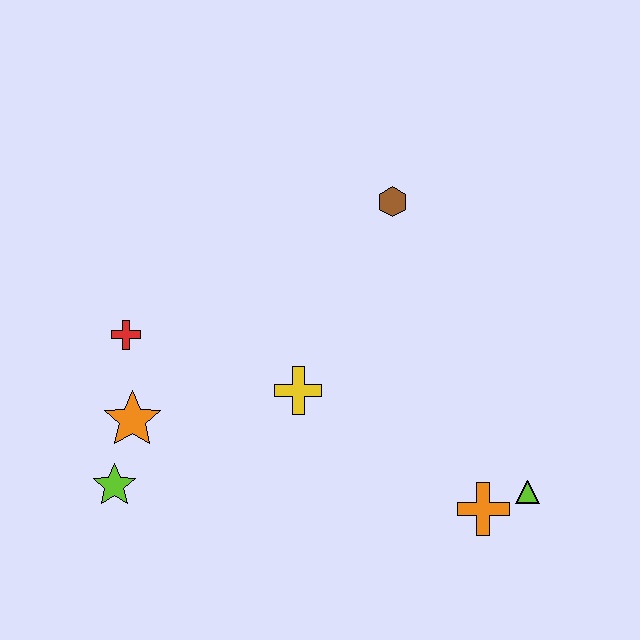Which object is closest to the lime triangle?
The orange cross is closest to the lime triangle.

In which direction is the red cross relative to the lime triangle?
The red cross is to the left of the lime triangle.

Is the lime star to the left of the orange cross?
Yes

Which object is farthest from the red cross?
The lime triangle is farthest from the red cross.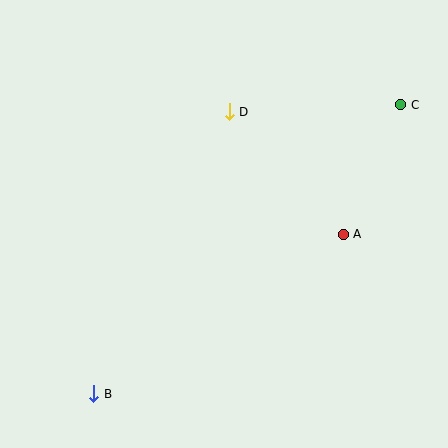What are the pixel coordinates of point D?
Point D is at (229, 112).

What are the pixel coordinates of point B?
Point B is at (94, 394).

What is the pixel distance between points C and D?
The distance between C and D is 172 pixels.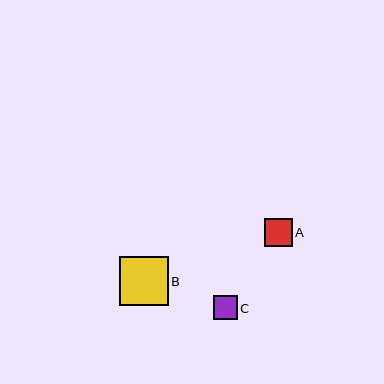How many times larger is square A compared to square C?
Square A is approximately 1.1 times the size of square C.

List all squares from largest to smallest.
From largest to smallest: B, A, C.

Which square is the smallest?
Square C is the smallest with a size of approximately 24 pixels.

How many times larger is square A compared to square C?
Square A is approximately 1.1 times the size of square C.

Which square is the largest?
Square B is the largest with a size of approximately 49 pixels.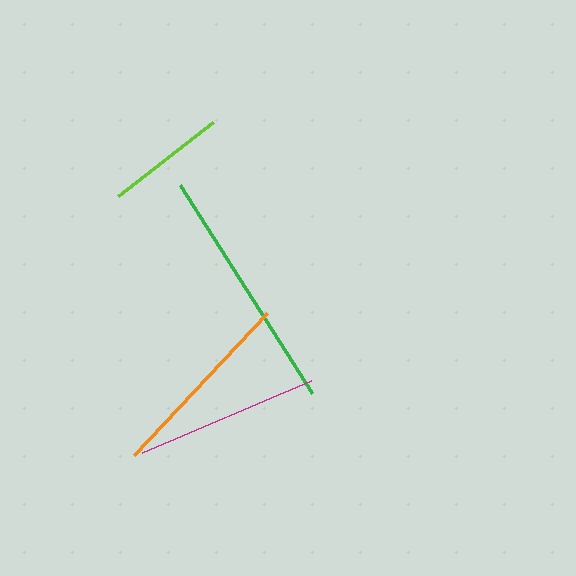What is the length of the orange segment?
The orange segment is approximately 194 pixels long.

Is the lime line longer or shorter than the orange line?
The orange line is longer than the lime line.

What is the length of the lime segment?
The lime segment is approximately 121 pixels long.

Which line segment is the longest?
The green line is the longest at approximately 246 pixels.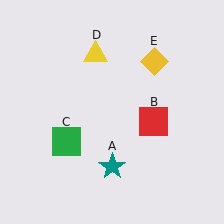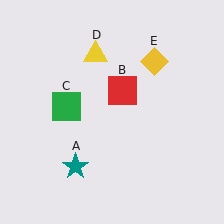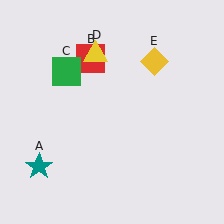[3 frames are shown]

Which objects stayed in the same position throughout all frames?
Yellow triangle (object D) and yellow diamond (object E) remained stationary.